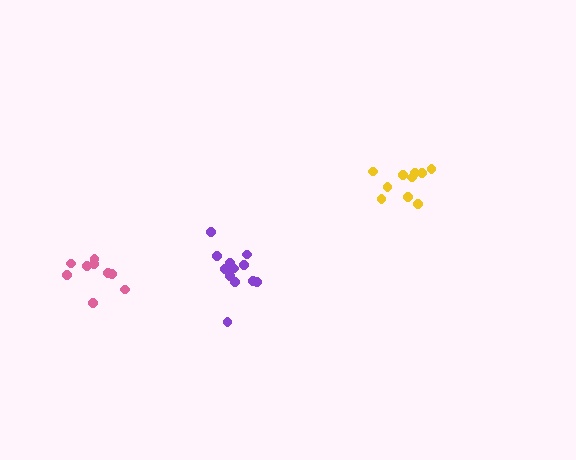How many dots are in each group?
Group 1: 12 dots, Group 2: 10 dots, Group 3: 9 dots (31 total).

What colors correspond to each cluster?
The clusters are colored: purple, yellow, pink.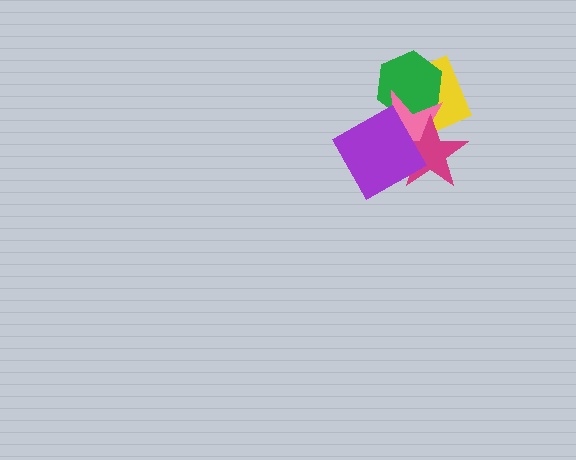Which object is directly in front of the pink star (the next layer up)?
The magenta star is directly in front of the pink star.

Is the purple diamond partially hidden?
No, no other shape covers it.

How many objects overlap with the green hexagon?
3 objects overlap with the green hexagon.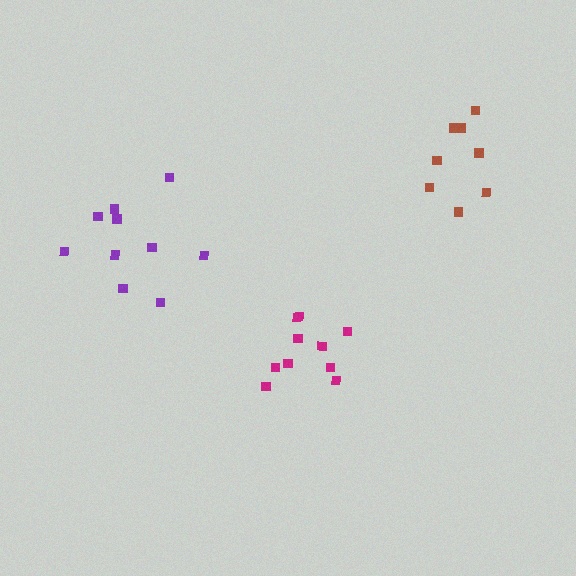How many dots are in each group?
Group 1: 10 dots, Group 2: 8 dots, Group 3: 10 dots (28 total).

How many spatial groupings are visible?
There are 3 spatial groupings.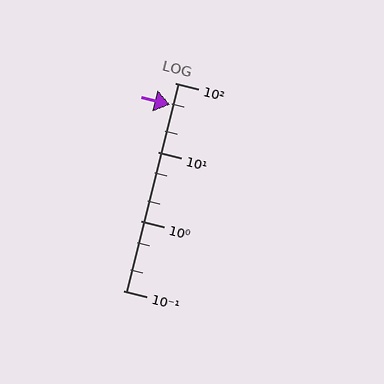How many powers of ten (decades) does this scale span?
The scale spans 3 decades, from 0.1 to 100.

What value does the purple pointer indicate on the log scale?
The pointer indicates approximately 48.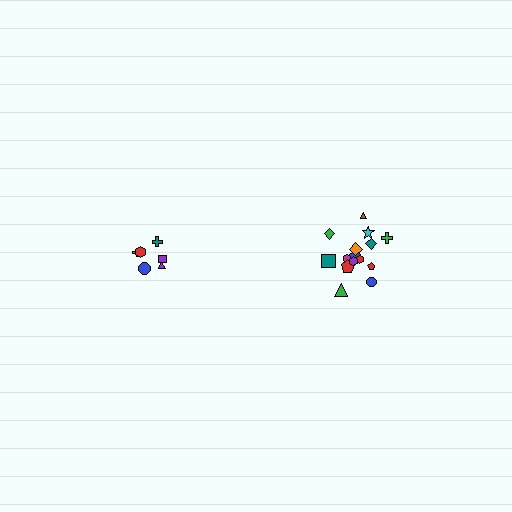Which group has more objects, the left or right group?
The right group.